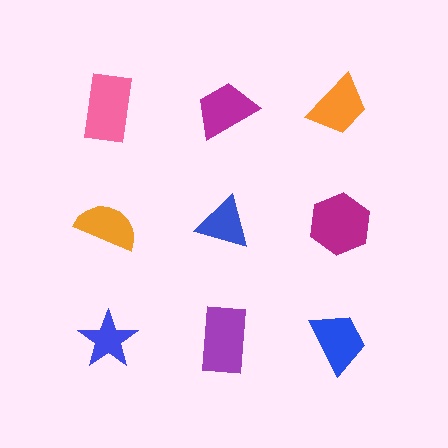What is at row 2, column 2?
A blue triangle.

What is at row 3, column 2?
A purple rectangle.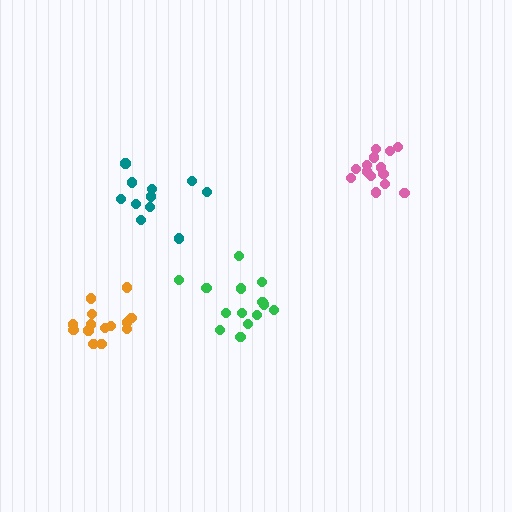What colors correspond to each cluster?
The clusters are colored: pink, green, orange, teal.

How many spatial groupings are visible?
There are 4 spatial groupings.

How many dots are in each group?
Group 1: 14 dots, Group 2: 14 dots, Group 3: 14 dots, Group 4: 11 dots (53 total).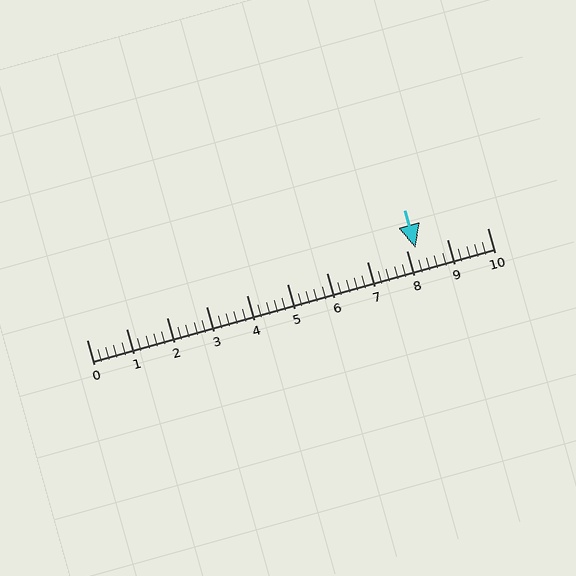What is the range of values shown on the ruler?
The ruler shows values from 0 to 10.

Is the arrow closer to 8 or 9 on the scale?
The arrow is closer to 8.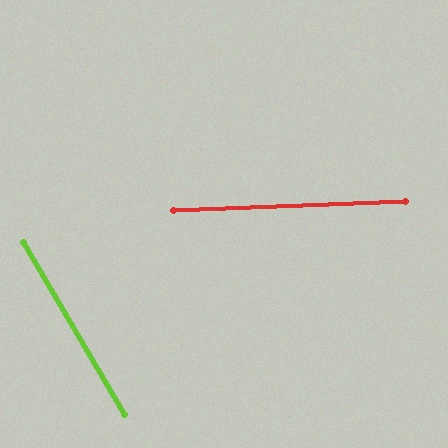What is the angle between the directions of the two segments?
Approximately 62 degrees.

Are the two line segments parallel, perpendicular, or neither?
Neither parallel nor perpendicular — they differ by about 62°.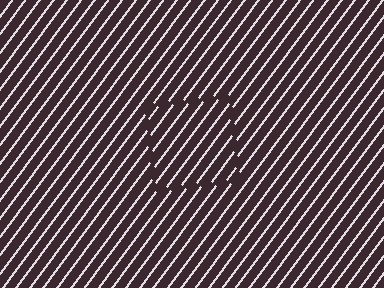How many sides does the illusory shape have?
4 sides — the line-ends trace a square.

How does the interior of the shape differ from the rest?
The interior of the shape contains the same grating, shifted by half a period — the contour is defined by the phase discontinuity where line-ends from the inner and outer gratings abut.